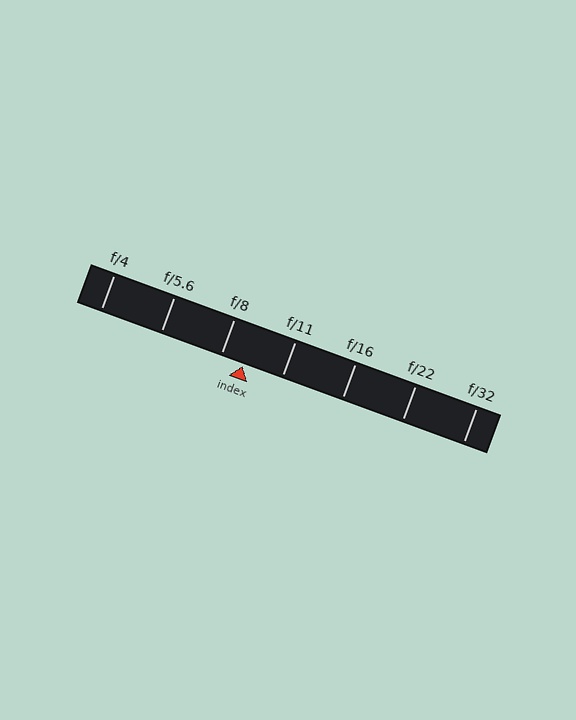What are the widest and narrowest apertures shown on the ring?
The widest aperture shown is f/4 and the narrowest is f/32.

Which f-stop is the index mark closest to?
The index mark is closest to f/8.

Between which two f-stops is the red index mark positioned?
The index mark is between f/8 and f/11.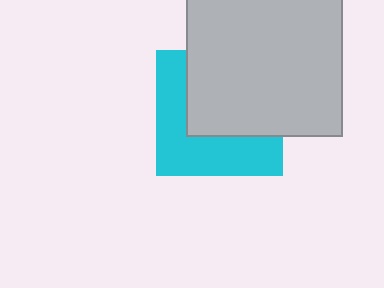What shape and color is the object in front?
The object in front is a light gray rectangle.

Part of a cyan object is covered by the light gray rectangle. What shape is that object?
It is a square.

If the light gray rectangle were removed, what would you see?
You would see the complete cyan square.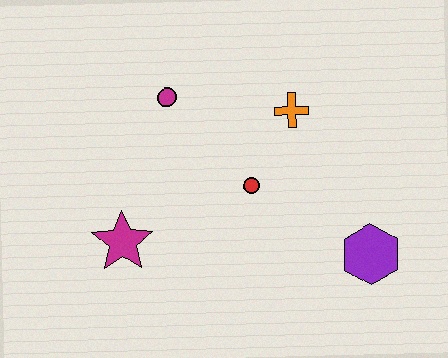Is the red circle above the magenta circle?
No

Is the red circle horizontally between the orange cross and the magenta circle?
Yes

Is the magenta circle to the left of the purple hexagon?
Yes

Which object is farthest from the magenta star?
The purple hexagon is farthest from the magenta star.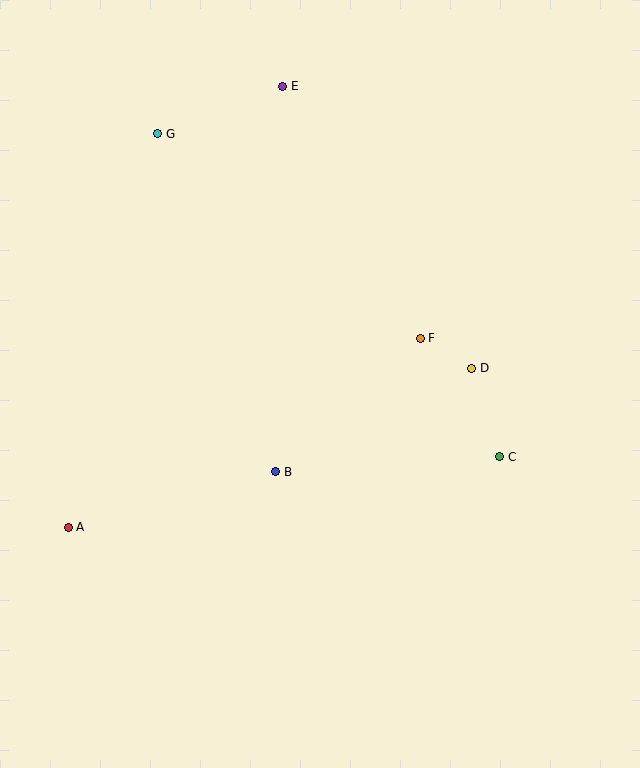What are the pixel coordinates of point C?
Point C is at (500, 457).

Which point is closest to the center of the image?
Point B at (275, 472) is closest to the center.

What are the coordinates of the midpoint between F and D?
The midpoint between F and D is at (446, 353).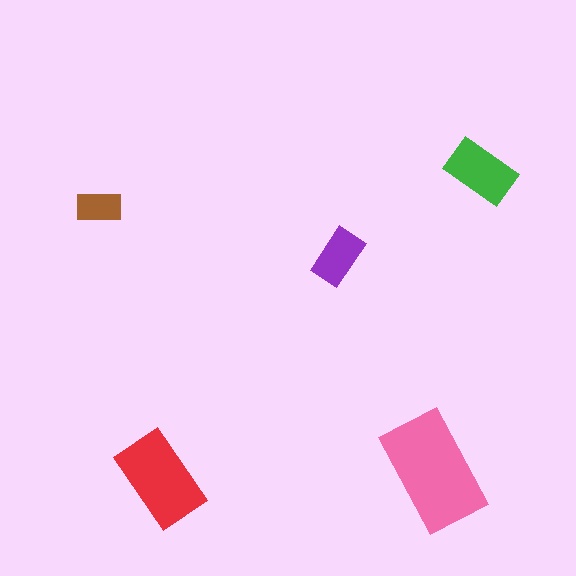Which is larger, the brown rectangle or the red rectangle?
The red one.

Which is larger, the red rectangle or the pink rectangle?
The pink one.